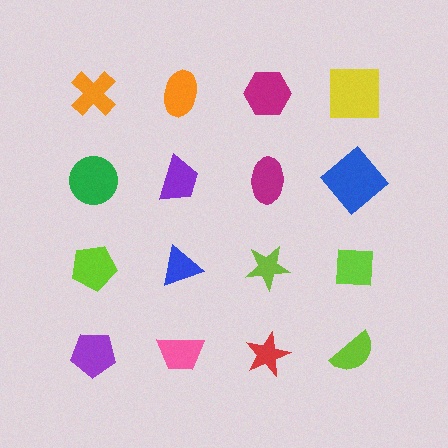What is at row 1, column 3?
A magenta hexagon.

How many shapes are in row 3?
4 shapes.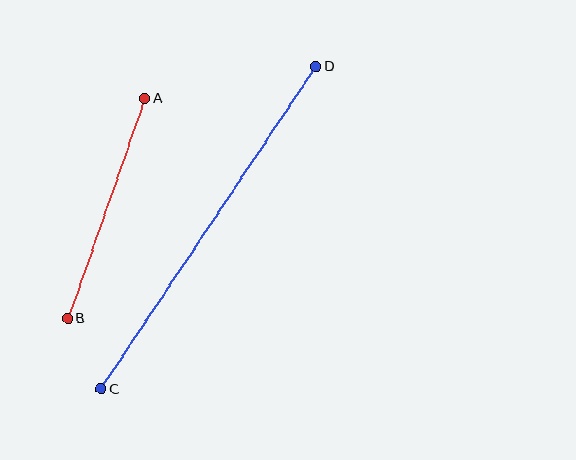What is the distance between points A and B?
The distance is approximately 233 pixels.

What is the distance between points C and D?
The distance is approximately 388 pixels.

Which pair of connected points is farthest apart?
Points C and D are farthest apart.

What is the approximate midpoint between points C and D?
The midpoint is at approximately (209, 228) pixels.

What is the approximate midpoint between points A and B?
The midpoint is at approximately (107, 209) pixels.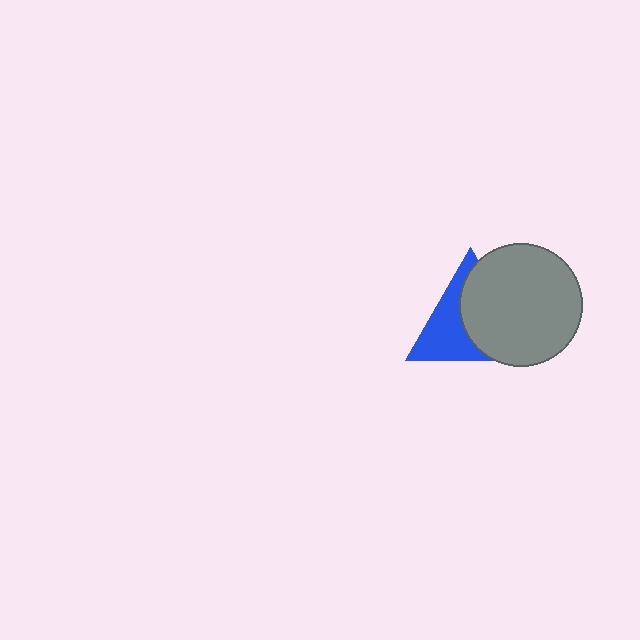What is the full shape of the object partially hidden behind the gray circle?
The partially hidden object is a blue triangle.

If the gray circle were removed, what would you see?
You would see the complete blue triangle.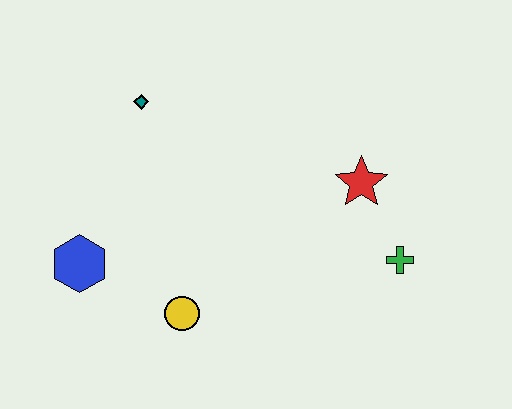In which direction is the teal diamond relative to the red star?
The teal diamond is to the left of the red star.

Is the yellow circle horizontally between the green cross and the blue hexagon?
Yes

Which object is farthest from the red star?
The blue hexagon is farthest from the red star.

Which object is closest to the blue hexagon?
The yellow circle is closest to the blue hexagon.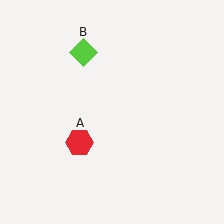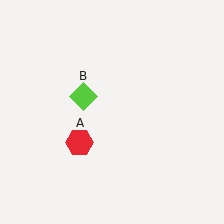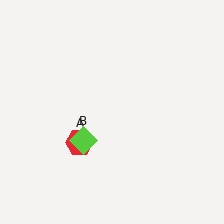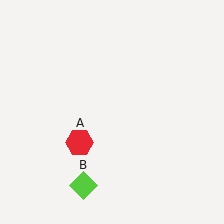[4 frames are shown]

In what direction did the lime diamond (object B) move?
The lime diamond (object B) moved down.